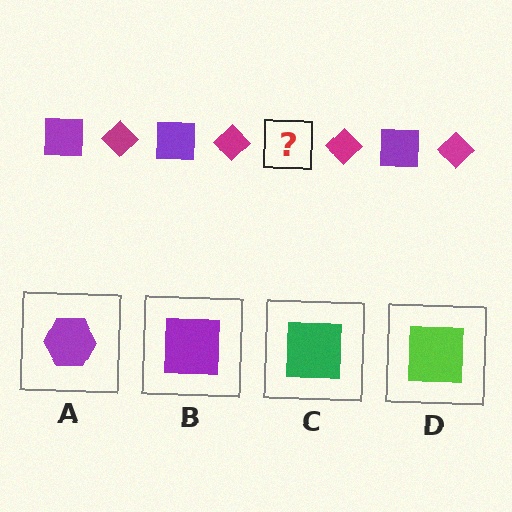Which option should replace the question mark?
Option B.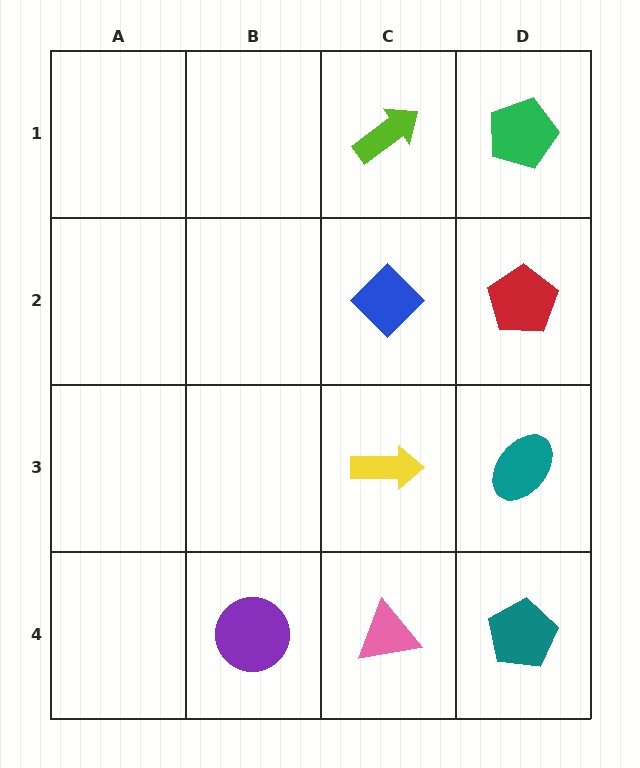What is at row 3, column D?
A teal ellipse.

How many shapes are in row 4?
3 shapes.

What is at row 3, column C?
A yellow arrow.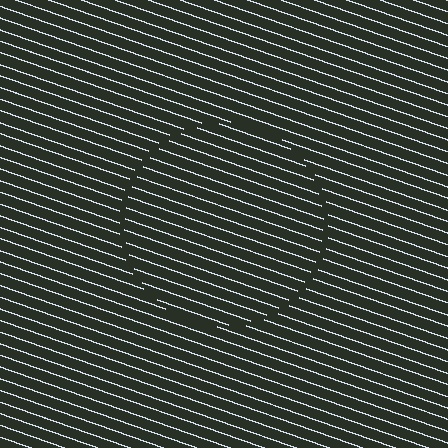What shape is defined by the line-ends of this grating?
An illusory circle. The interior of the shape contains the same grating, shifted by half a period — the contour is defined by the phase discontinuity where line-ends from the inner and outer gratings abut.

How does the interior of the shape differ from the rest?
The interior of the shape contains the same grating, shifted by half a period — the contour is defined by the phase discontinuity where line-ends from the inner and outer gratings abut.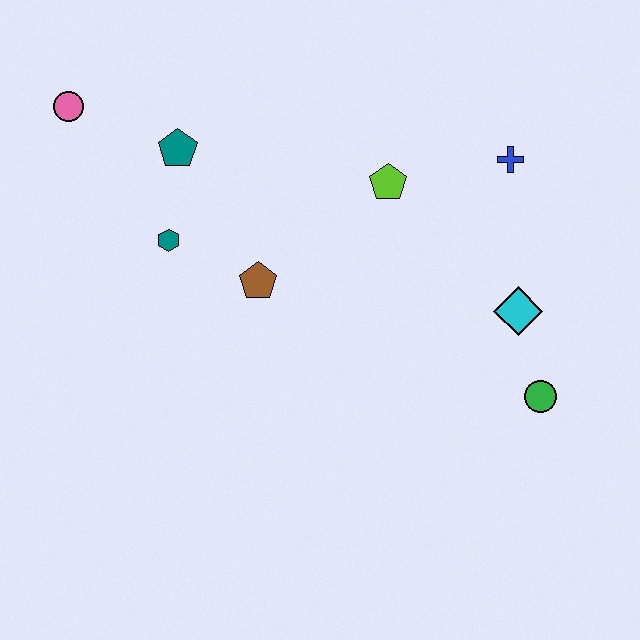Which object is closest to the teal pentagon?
The teal hexagon is closest to the teal pentagon.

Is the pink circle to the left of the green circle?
Yes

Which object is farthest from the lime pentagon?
The pink circle is farthest from the lime pentagon.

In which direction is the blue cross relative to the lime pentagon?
The blue cross is to the right of the lime pentagon.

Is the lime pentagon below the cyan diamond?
No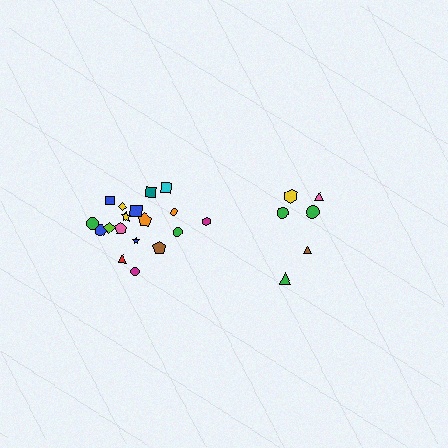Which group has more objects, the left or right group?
The left group.